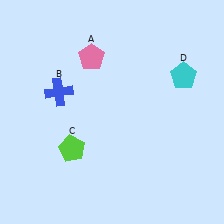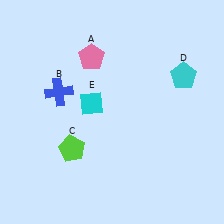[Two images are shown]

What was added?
A cyan diamond (E) was added in Image 2.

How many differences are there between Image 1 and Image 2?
There is 1 difference between the two images.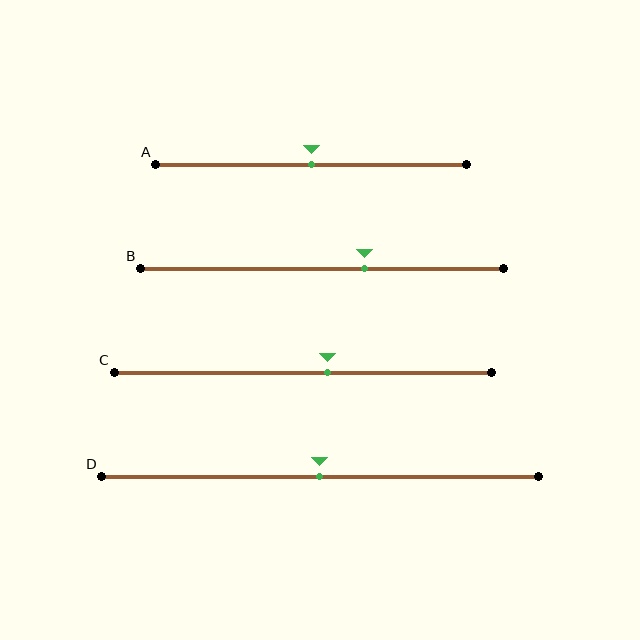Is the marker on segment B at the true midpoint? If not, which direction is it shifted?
No, the marker on segment B is shifted to the right by about 12% of the segment length.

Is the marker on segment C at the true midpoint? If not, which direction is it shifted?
No, the marker on segment C is shifted to the right by about 6% of the segment length.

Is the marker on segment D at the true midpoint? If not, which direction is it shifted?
Yes, the marker on segment D is at the true midpoint.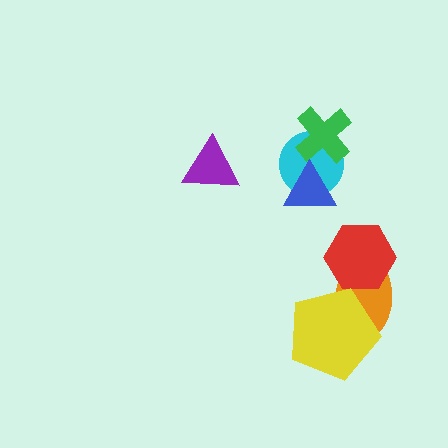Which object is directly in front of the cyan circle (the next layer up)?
The green cross is directly in front of the cyan circle.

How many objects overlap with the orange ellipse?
2 objects overlap with the orange ellipse.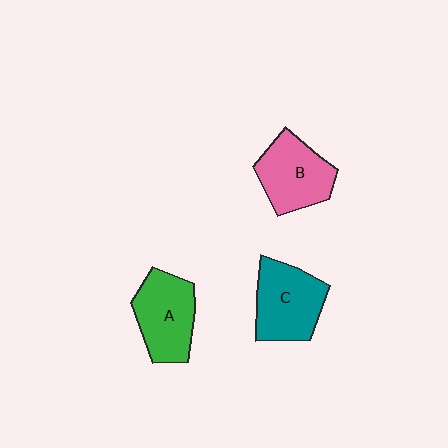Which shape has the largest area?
Shape C (teal).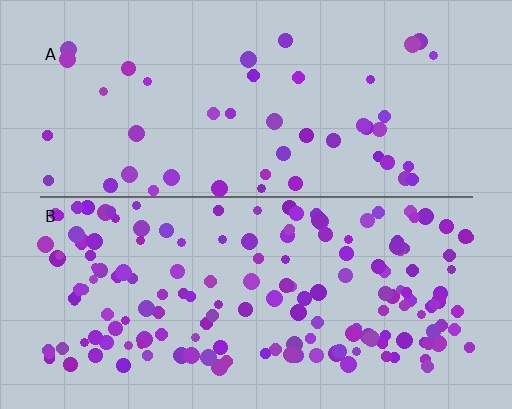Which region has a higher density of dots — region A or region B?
B (the bottom).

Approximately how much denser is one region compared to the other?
Approximately 3.6× — region B over region A.